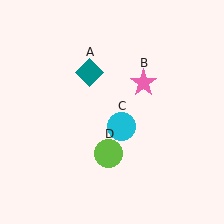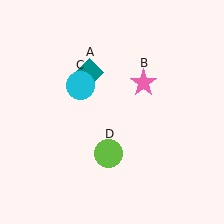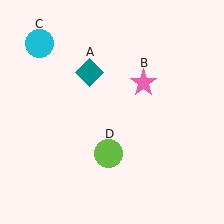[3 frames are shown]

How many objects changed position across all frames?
1 object changed position: cyan circle (object C).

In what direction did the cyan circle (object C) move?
The cyan circle (object C) moved up and to the left.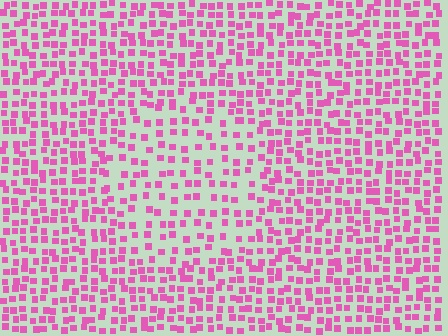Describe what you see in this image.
The image contains small pink elements arranged at two different densities. A circle-shaped region is visible where the elements are less densely packed than the surrounding area.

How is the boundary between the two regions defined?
The boundary is defined by a change in element density (approximately 1.7x ratio). All elements are the same color, size, and shape.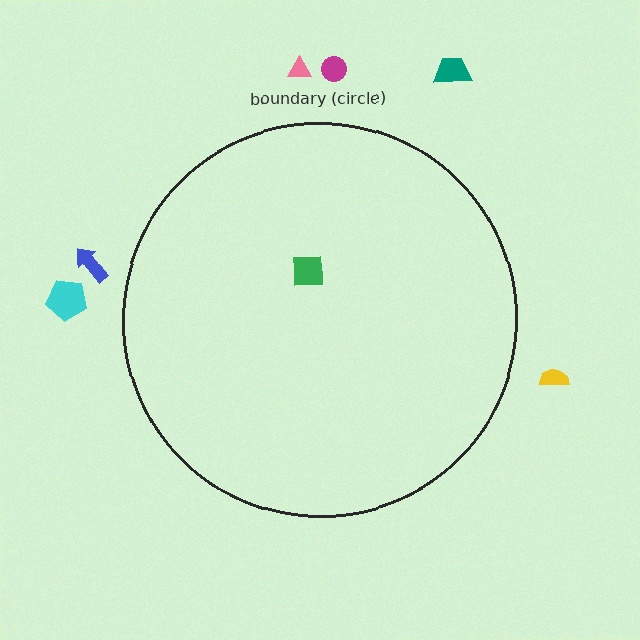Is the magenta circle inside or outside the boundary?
Outside.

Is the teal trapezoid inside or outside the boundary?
Outside.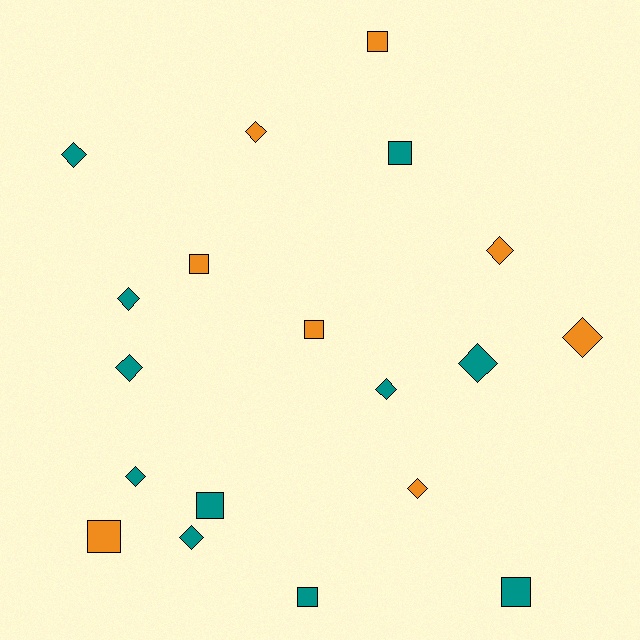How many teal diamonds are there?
There are 7 teal diamonds.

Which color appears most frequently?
Teal, with 11 objects.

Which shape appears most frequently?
Diamond, with 11 objects.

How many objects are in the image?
There are 19 objects.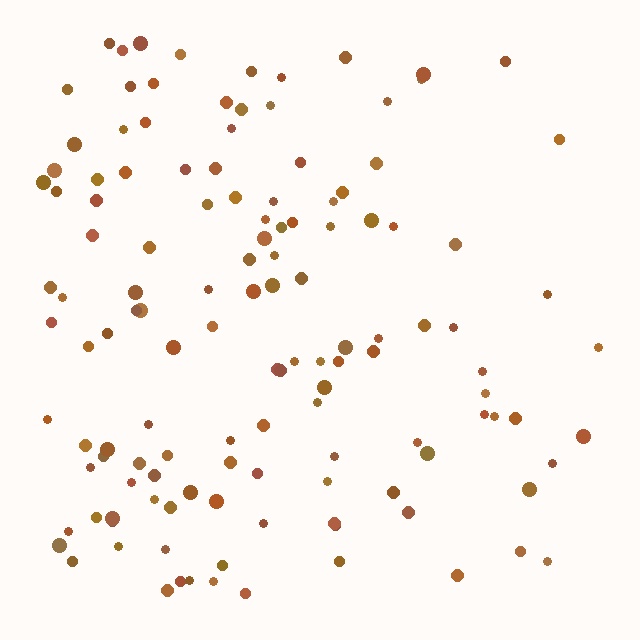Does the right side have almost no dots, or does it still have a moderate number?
Still a moderate number, just noticeably fewer than the left.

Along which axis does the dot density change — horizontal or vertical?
Horizontal.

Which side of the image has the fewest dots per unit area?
The right.